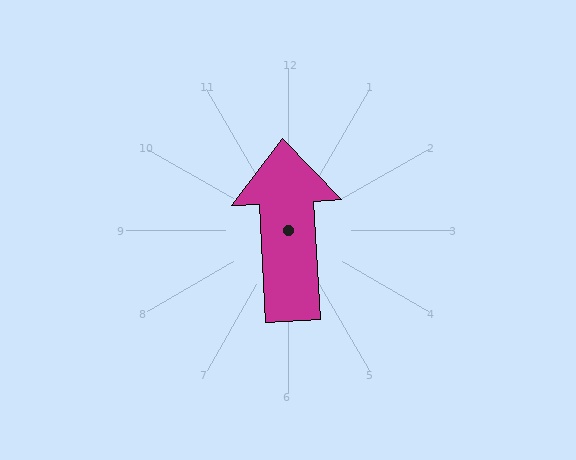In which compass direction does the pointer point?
North.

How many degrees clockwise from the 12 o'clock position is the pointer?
Approximately 357 degrees.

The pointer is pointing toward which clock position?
Roughly 12 o'clock.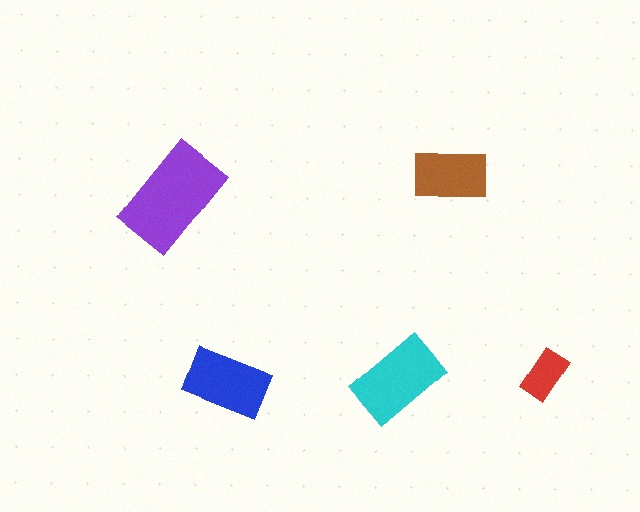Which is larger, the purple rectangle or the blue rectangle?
The purple one.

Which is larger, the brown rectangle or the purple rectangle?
The purple one.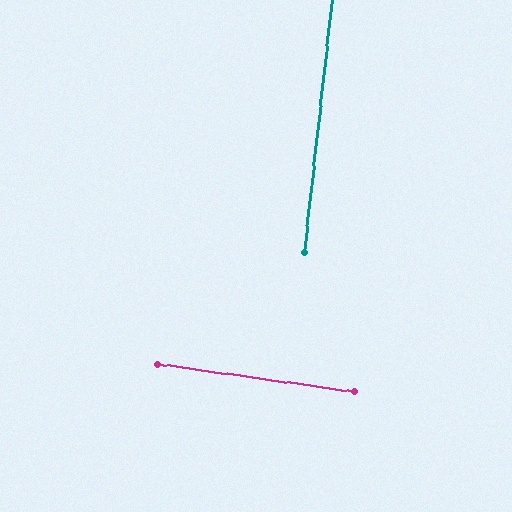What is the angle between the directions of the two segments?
Approximately 88 degrees.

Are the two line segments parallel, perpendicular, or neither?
Perpendicular — they meet at approximately 88°.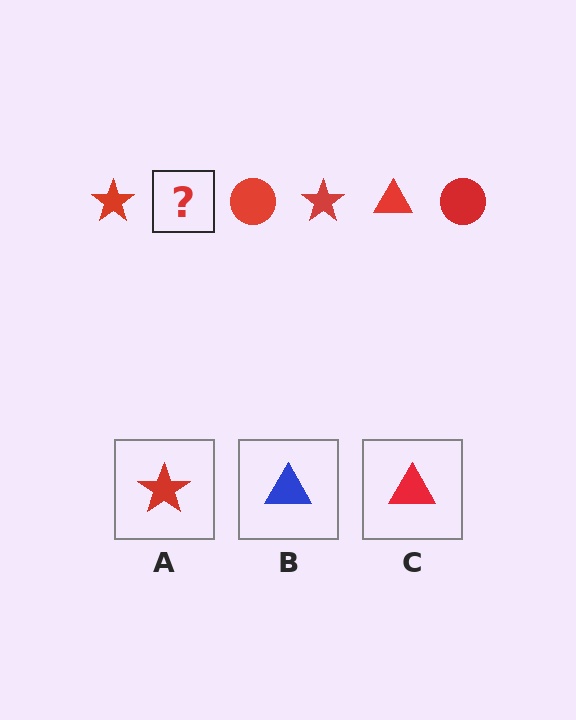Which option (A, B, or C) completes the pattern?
C.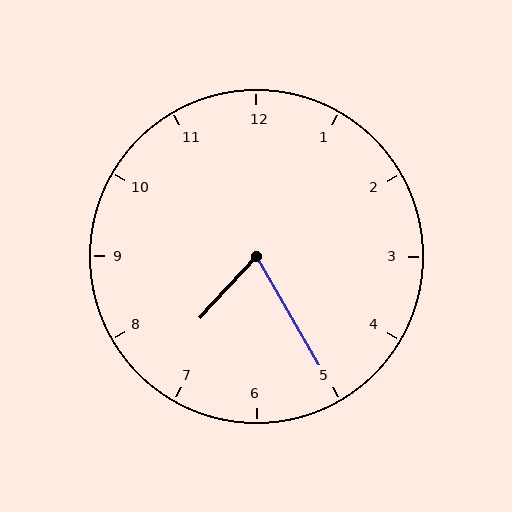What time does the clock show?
7:25.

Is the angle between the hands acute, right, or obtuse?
It is acute.